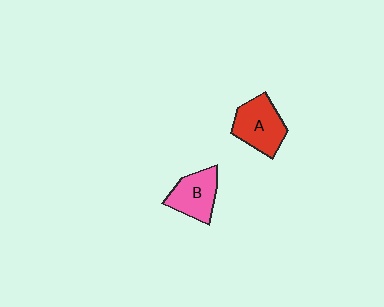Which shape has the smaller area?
Shape B (pink).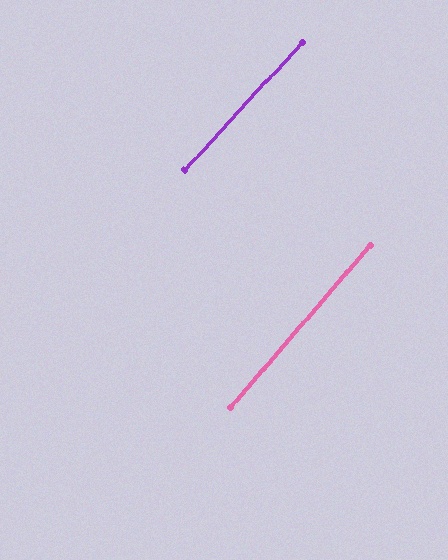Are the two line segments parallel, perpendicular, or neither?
Parallel — their directions differ by only 1.9°.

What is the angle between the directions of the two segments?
Approximately 2 degrees.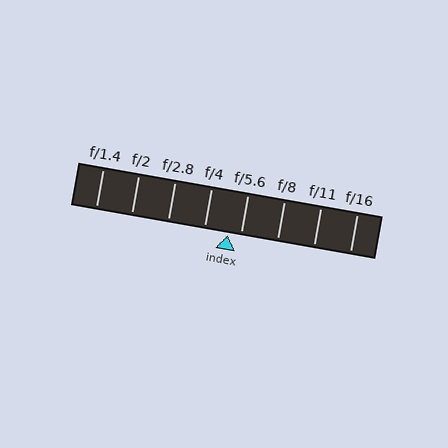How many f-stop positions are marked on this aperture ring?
There are 8 f-stop positions marked.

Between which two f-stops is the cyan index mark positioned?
The index mark is between f/4 and f/5.6.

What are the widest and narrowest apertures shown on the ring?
The widest aperture shown is f/1.4 and the narrowest is f/16.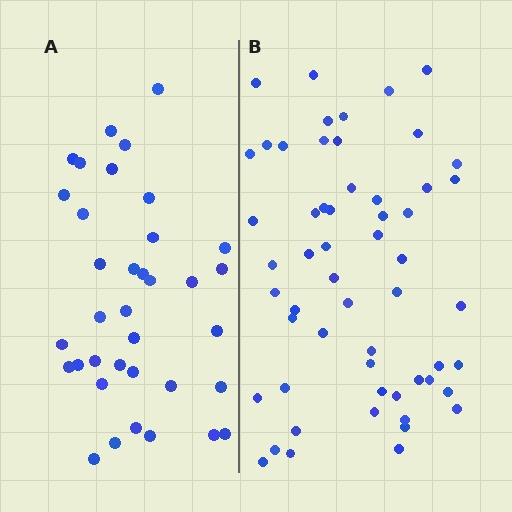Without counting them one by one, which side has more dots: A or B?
Region B (the right region) has more dots.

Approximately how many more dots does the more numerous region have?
Region B has approximately 20 more dots than region A.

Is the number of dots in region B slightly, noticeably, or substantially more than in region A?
Region B has substantially more. The ratio is roughly 1.6 to 1.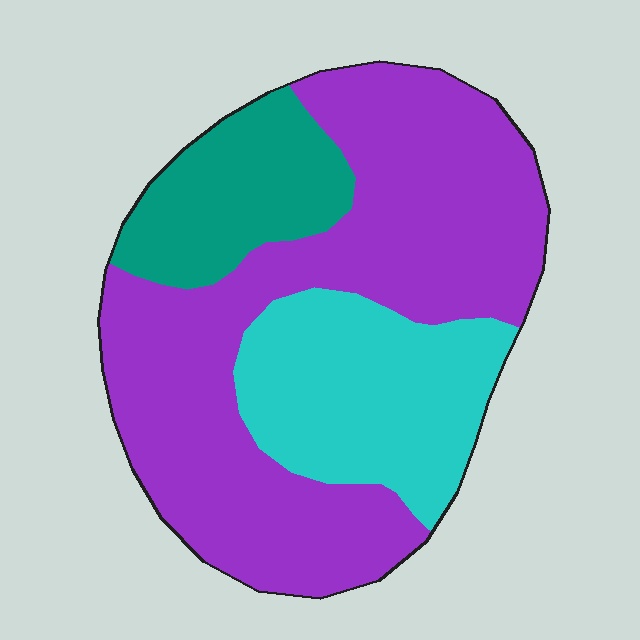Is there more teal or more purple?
Purple.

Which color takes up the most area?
Purple, at roughly 60%.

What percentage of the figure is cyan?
Cyan takes up about one quarter (1/4) of the figure.